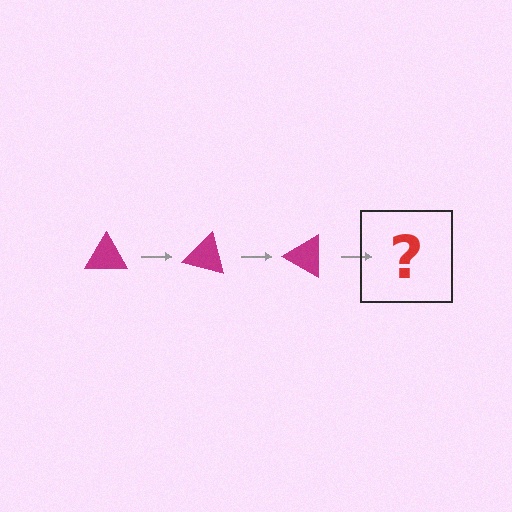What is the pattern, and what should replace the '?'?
The pattern is that the triangle rotates 15 degrees each step. The '?' should be a magenta triangle rotated 45 degrees.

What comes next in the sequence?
The next element should be a magenta triangle rotated 45 degrees.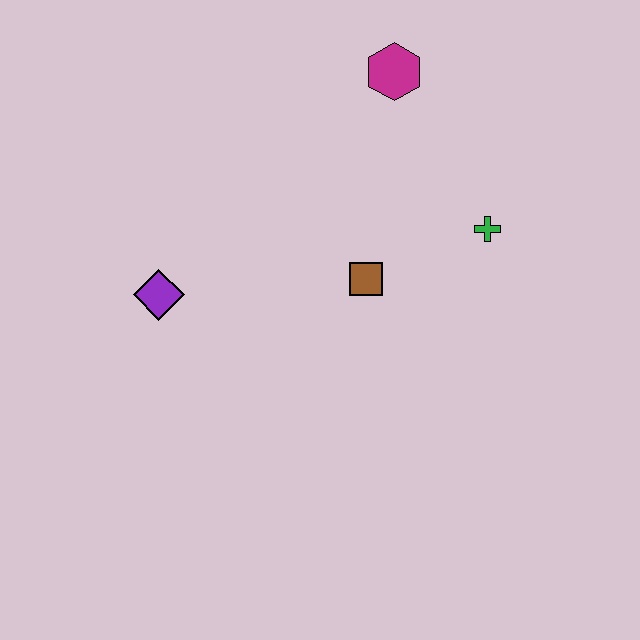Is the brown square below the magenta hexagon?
Yes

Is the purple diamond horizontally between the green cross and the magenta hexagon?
No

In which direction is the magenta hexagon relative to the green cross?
The magenta hexagon is above the green cross.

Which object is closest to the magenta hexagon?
The green cross is closest to the magenta hexagon.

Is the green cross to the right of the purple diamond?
Yes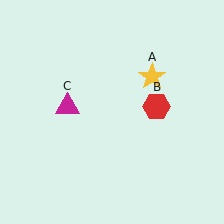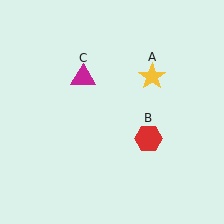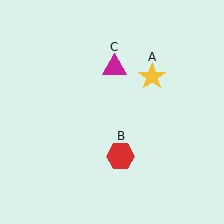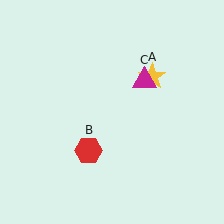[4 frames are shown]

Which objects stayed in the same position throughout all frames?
Yellow star (object A) remained stationary.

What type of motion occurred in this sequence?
The red hexagon (object B), magenta triangle (object C) rotated clockwise around the center of the scene.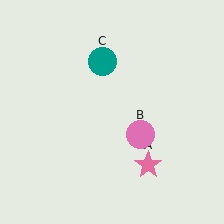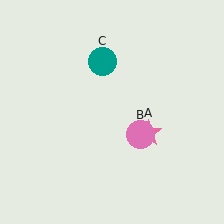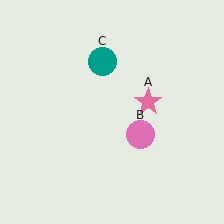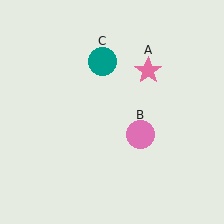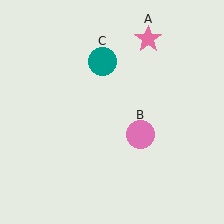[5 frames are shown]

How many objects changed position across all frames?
1 object changed position: pink star (object A).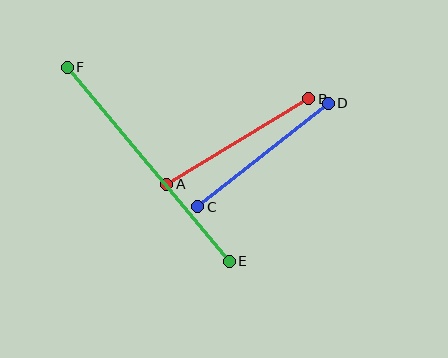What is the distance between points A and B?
The distance is approximately 166 pixels.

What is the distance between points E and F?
The distance is approximately 253 pixels.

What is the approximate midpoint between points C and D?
The midpoint is at approximately (263, 155) pixels.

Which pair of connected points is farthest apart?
Points E and F are farthest apart.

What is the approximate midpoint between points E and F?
The midpoint is at approximately (148, 165) pixels.